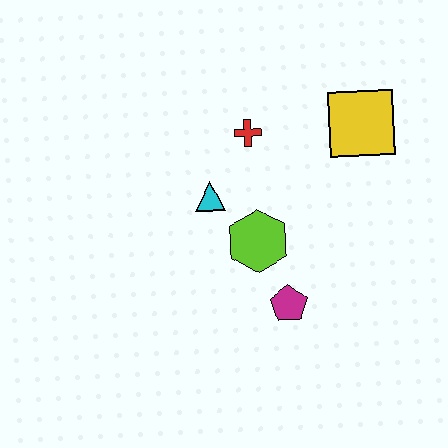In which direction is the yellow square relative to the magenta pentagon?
The yellow square is above the magenta pentagon.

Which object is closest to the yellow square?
The red cross is closest to the yellow square.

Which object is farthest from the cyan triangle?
The yellow square is farthest from the cyan triangle.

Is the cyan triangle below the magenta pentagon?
No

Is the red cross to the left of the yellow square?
Yes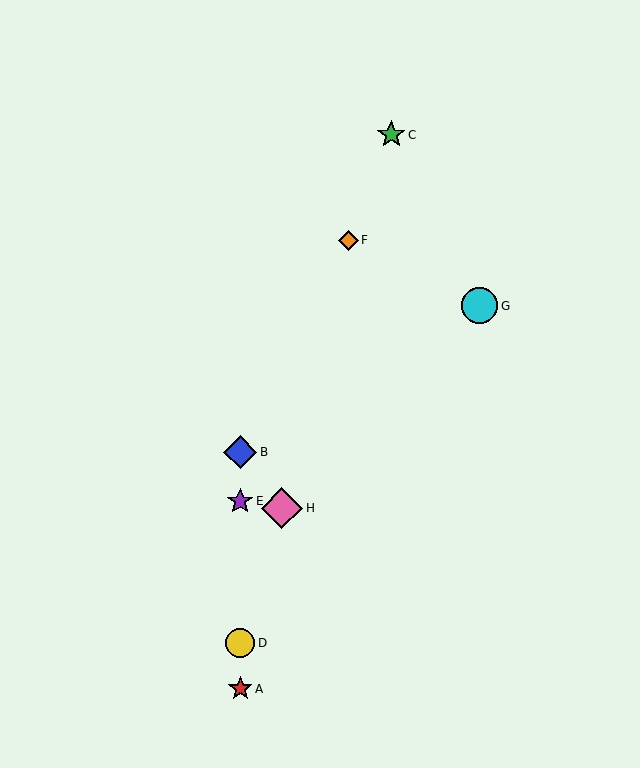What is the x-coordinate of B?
Object B is at x≈240.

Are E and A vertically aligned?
Yes, both are at x≈240.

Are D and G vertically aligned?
No, D is at x≈240 and G is at x≈480.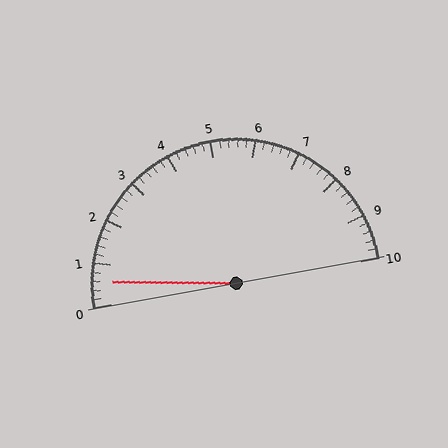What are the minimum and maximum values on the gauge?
The gauge ranges from 0 to 10.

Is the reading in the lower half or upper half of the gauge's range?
The reading is in the lower half of the range (0 to 10).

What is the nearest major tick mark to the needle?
The nearest major tick mark is 1.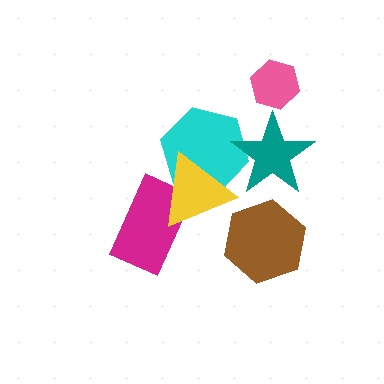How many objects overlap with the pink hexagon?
0 objects overlap with the pink hexagon.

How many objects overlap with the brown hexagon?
0 objects overlap with the brown hexagon.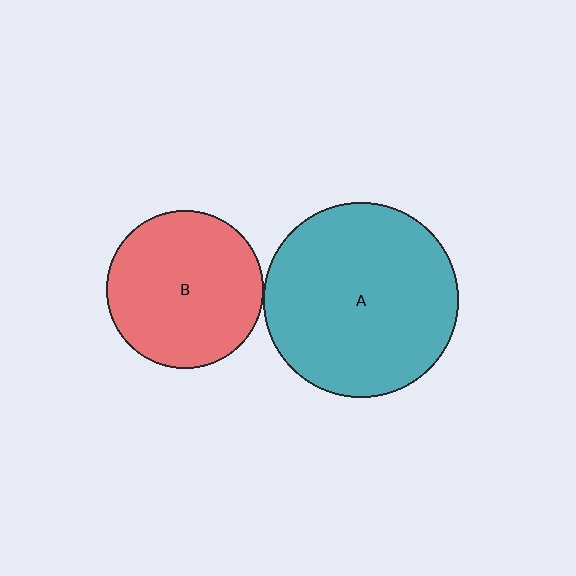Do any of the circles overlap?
No, none of the circles overlap.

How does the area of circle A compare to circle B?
Approximately 1.5 times.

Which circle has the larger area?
Circle A (teal).